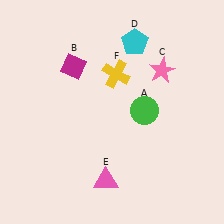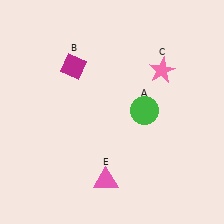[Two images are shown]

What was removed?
The cyan pentagon (D), the yellow cross (F) were removed in Image 2.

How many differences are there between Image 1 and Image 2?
There are 2 differences between the two images.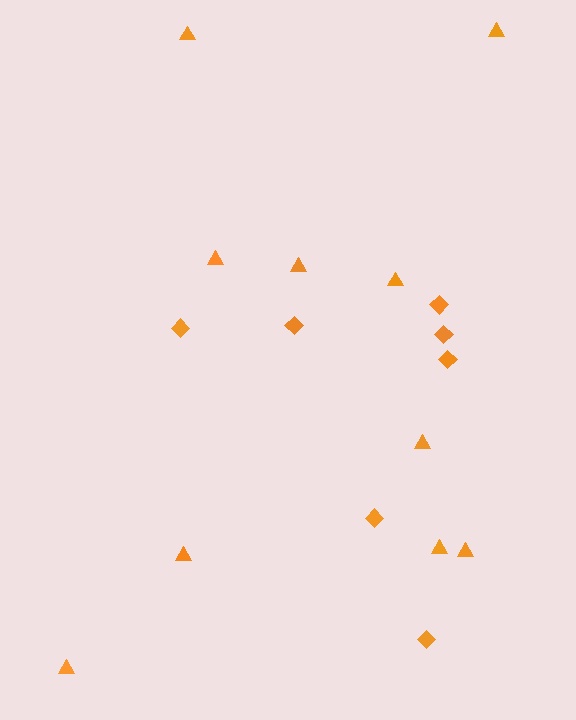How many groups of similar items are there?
There are 2 groups: one group of diamonds (7) and one group of triangles (10).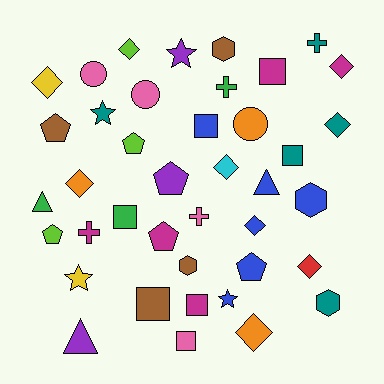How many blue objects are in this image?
There are 6 blue objects.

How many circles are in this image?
There are 3 circles.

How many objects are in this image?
There are 40 objects.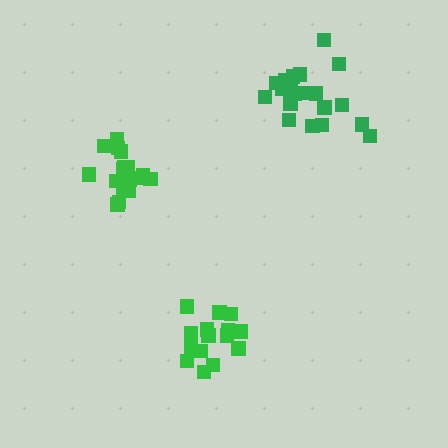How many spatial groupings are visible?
There are 3 spatial groupings.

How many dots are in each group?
Group 1: 15 dots, Group 2: 17 dots, Group 3: 20 dots (52 total).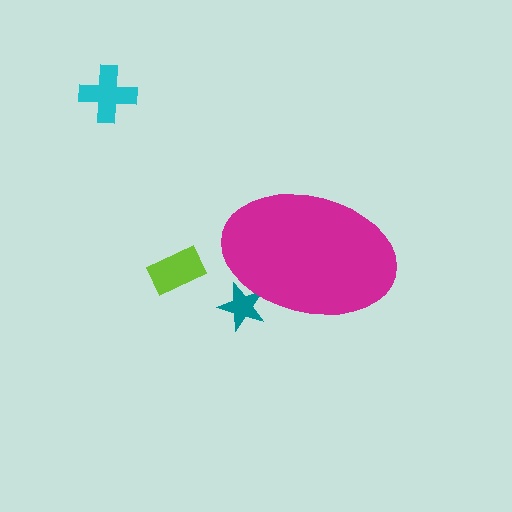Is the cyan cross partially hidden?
No, the cyan cross is fully visible.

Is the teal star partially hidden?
Yes, the teal star is partially hidden behind the magenta ellipse.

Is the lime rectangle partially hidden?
No, the lime rectangle is fully visible.